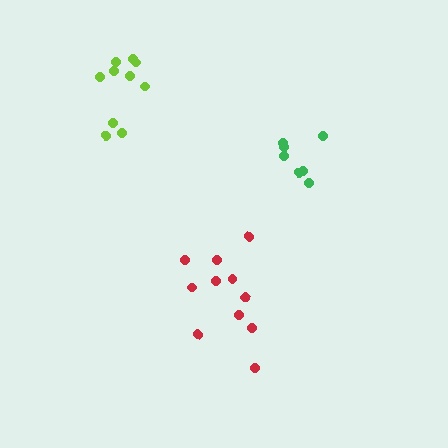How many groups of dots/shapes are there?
There are 3 groups.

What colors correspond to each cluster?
The clusters are colored: green, red, lime.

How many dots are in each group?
Group 1: 7 dots, Group 2: 11 dots, Group 3: 10 dots (28 total).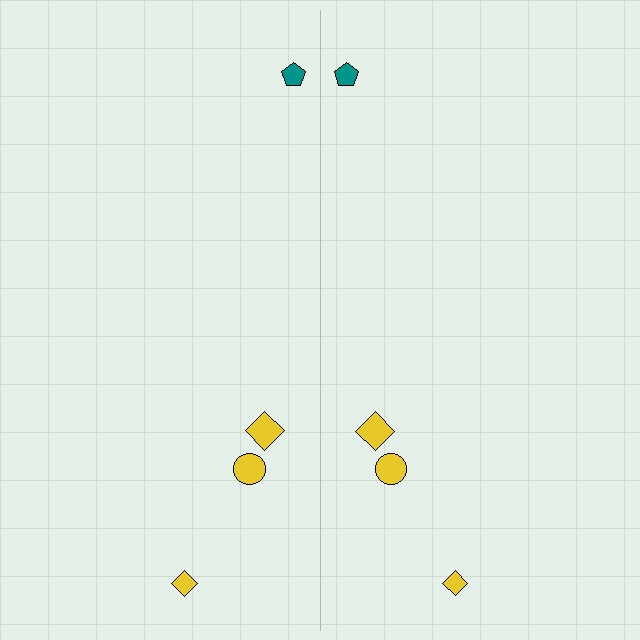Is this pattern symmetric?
Yes, this pattern has bilateral (reflection) symmetry.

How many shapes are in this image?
There are 8 shapes in this image.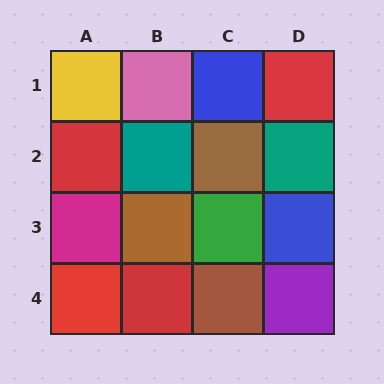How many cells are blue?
2 cells are blue.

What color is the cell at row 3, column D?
Blue.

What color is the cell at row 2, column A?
Red.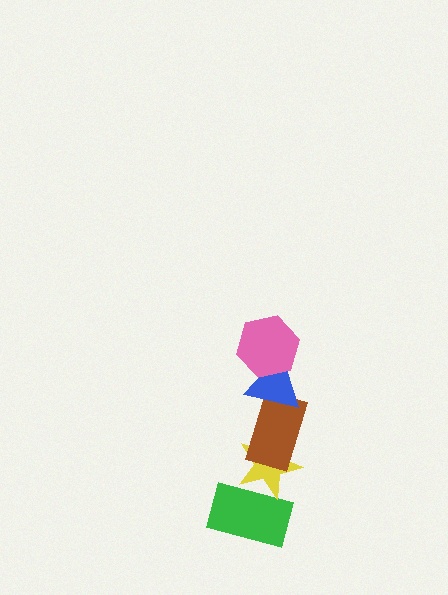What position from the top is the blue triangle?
The blue triangle is 2nd from the top.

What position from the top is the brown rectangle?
The brown rectangle is 3rd from the top.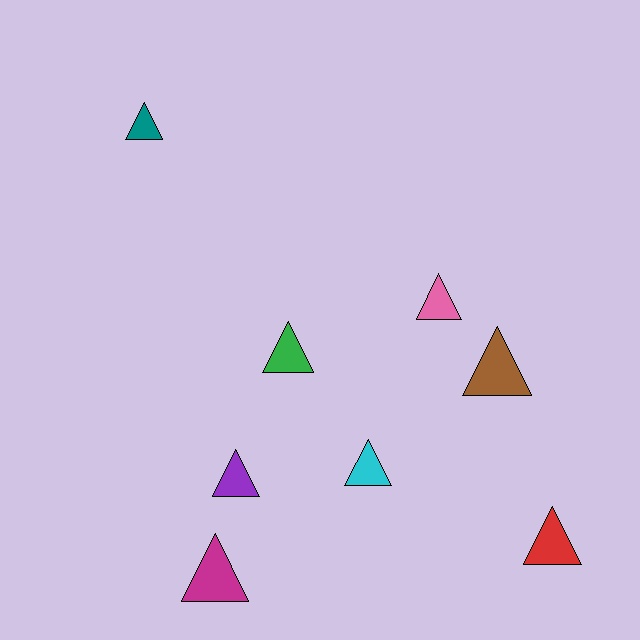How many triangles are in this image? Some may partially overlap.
There are 8 triangles.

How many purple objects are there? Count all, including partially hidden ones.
There is 1 purple object.